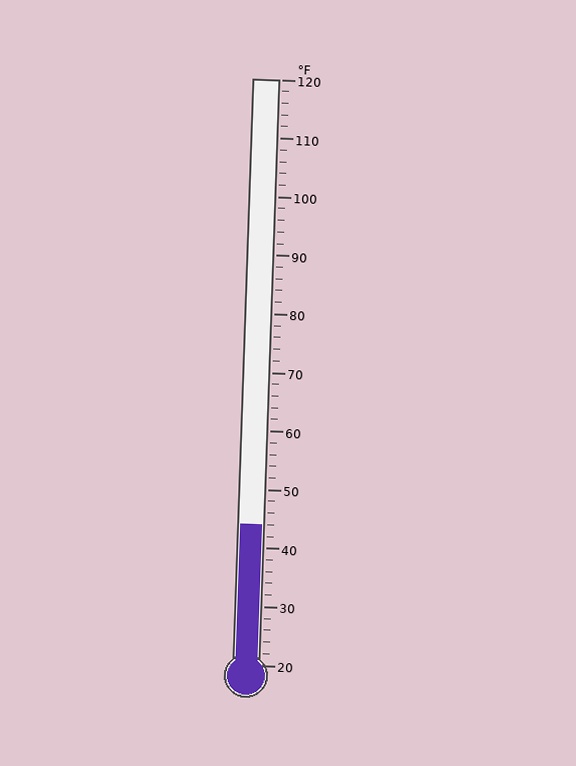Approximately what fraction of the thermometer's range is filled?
The thermometer is filled to approximately 25% of its range.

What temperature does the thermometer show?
The thermometer shows approximately 44°F.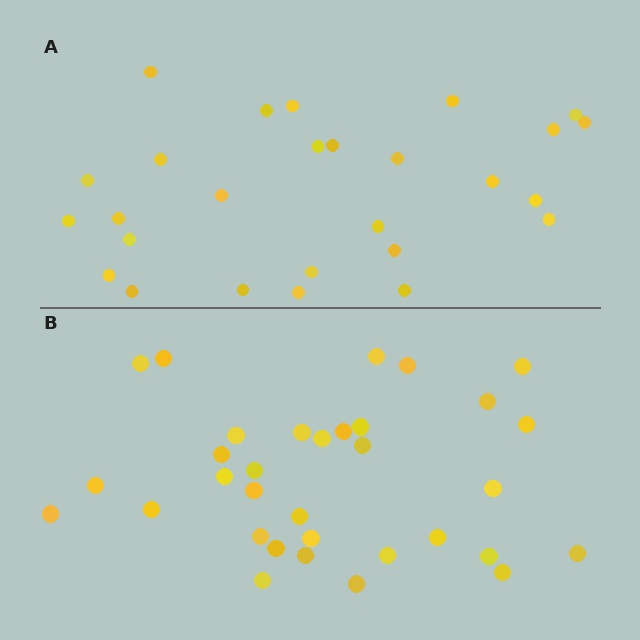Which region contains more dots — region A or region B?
Region B (the bottom region) has more dots.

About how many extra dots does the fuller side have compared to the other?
Region B has about 6 more dots than region A.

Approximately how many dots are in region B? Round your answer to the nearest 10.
About 30 dots. (The exact count is 33, which rounds to 30.)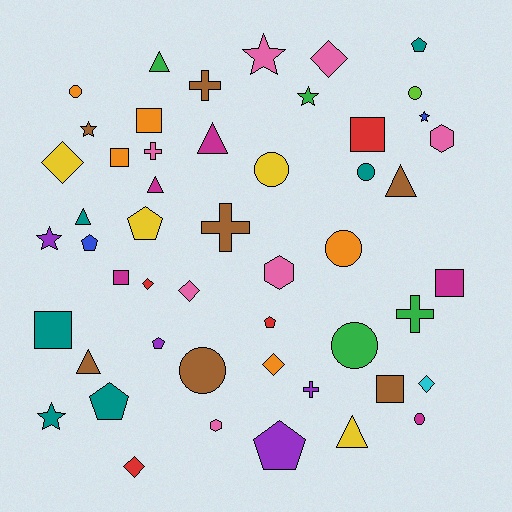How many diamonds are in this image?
There are 7 diamonds.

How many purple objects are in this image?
There are 4 purple objects.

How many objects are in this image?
There are 50 objects.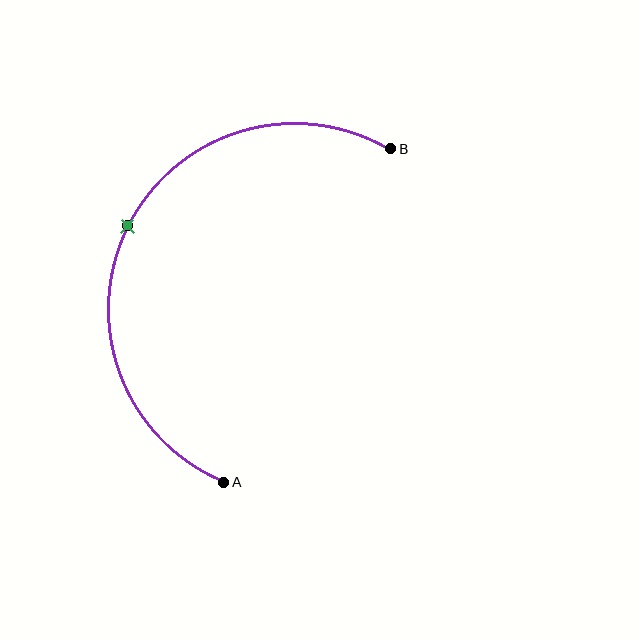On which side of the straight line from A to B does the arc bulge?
The arc bulges to the left of the straight line connecting A and B.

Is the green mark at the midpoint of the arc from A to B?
Yes. The green mark lies on the arc at equal arc-length from both A and B — it is the arc midpoint.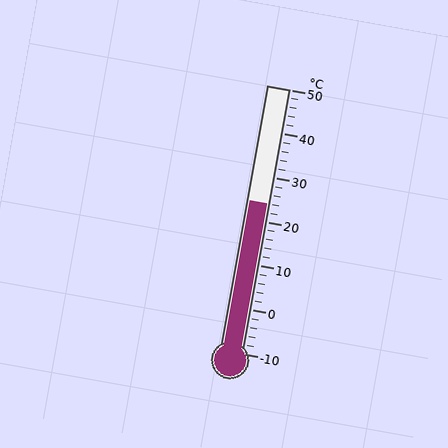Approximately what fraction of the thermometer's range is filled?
The thermometer is filled to approximately 55% of its range.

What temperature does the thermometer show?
The thermometer shows approximately 24°C.